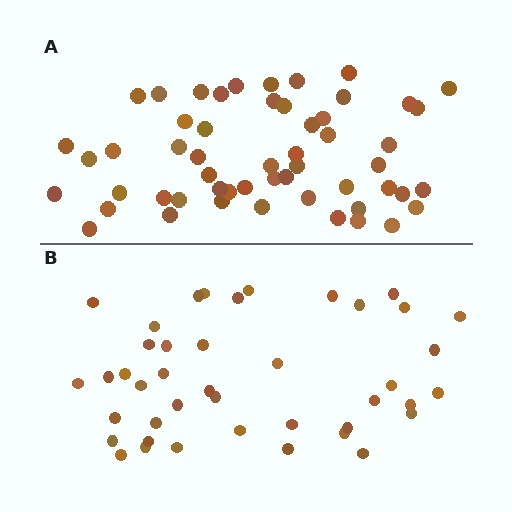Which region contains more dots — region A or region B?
Region A (the top region) has more dots.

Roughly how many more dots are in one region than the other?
Region A has roughly 12 or so more dots than region B.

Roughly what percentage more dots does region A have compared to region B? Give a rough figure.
About 30% more.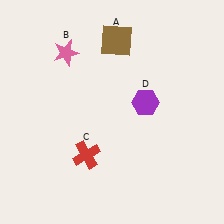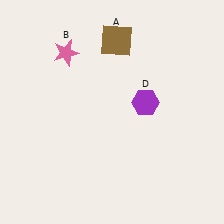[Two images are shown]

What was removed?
The red cross (C) was removed in Image 2.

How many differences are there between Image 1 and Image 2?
There is 1 difference between the two images.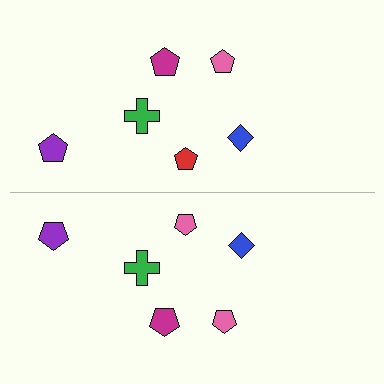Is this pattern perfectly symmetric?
No, the pattern is not perfectly symmetric. The pink pentagon on the bottom side breaks the symmetry — its mirror counterpart is red.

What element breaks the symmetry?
The pink pentagon on the bottom side breaks the symmetry — its mirror counterpart is red.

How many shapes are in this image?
There are 12 shapes in this image.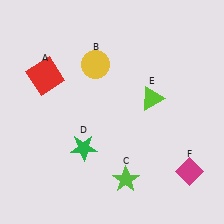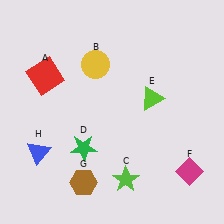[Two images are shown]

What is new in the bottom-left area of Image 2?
A blue triangle (H) was added in the bottom-left area of Image 2.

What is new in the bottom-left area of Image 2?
A brown hexagon (G) was added in the bottom-left area of Image 2.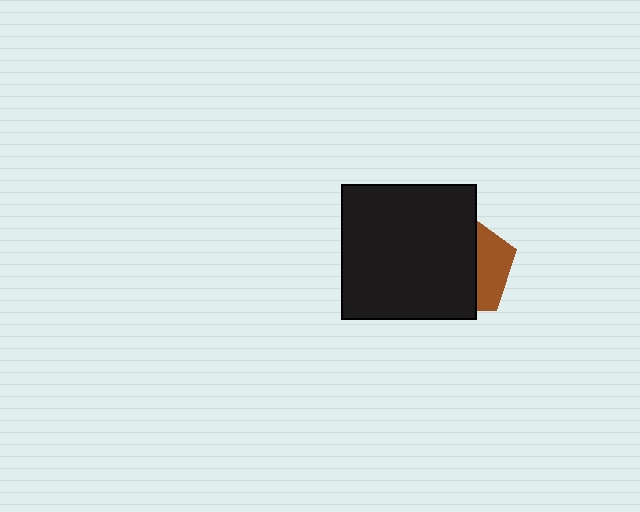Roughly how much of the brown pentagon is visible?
A small part of it is visible (roughly 33%).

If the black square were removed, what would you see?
You would see the complete brown pentagon.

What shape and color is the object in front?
The object in front is a black square.